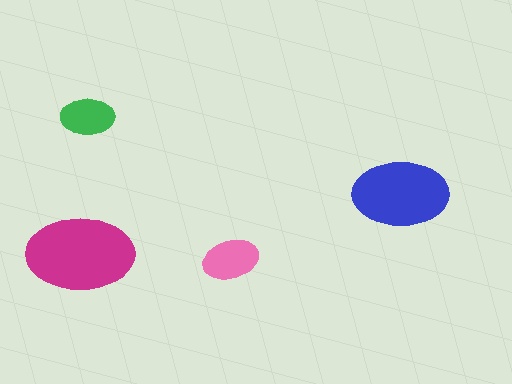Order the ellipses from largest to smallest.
the magenta one, the blue one, the pink one, the green one.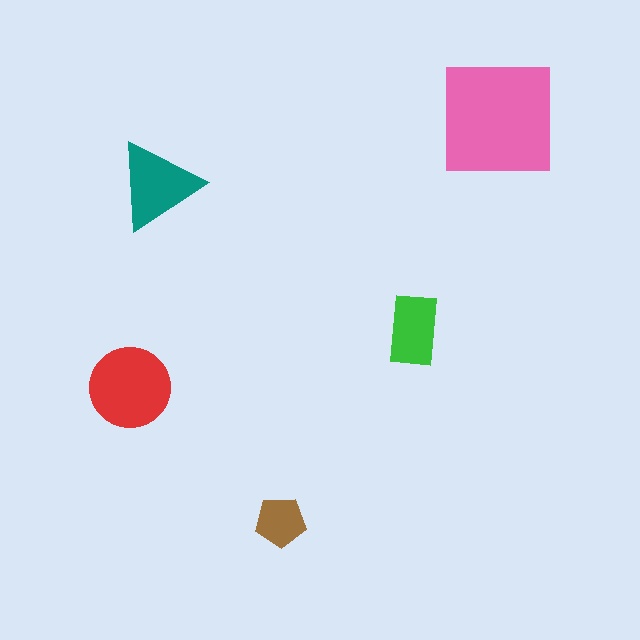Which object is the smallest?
The brown pentagon.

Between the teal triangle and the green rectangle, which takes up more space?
The teal triangle.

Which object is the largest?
The pink square.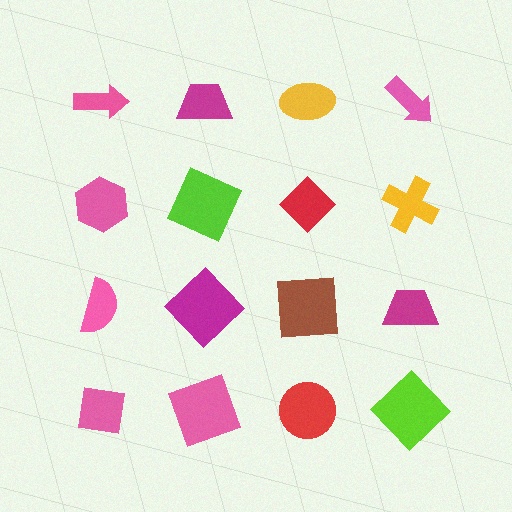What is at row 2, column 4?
A yellow cross.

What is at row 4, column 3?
A red circle.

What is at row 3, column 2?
A magenta diamond.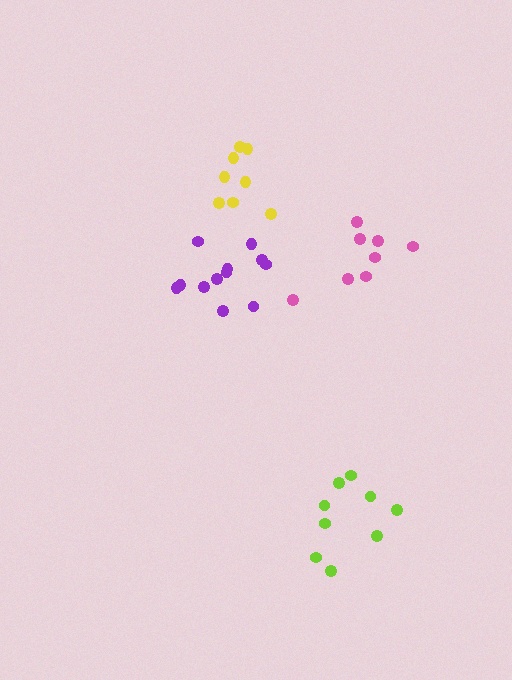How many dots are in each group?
Group 1: 12 dots, Group 2: 9 dots, Group 3: 8 dots, Group 4: 8 dots (37 total).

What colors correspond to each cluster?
The clusters are colored: purple, lime, yellow, pink.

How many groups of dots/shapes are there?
There are 4 groups.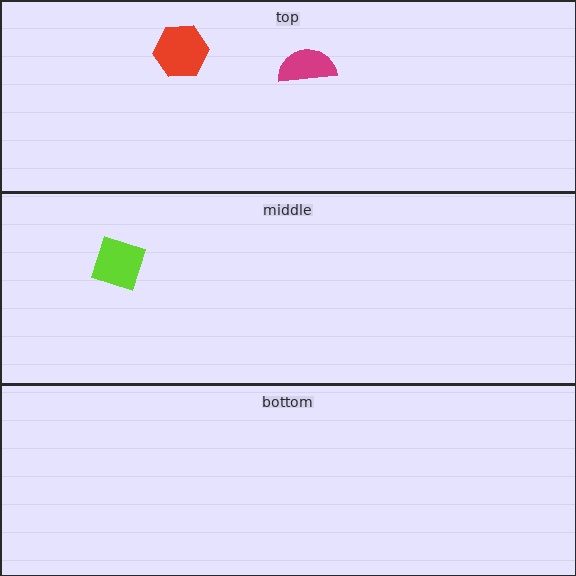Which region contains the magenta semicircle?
The top region.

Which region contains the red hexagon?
The top region.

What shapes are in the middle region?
The lime square.